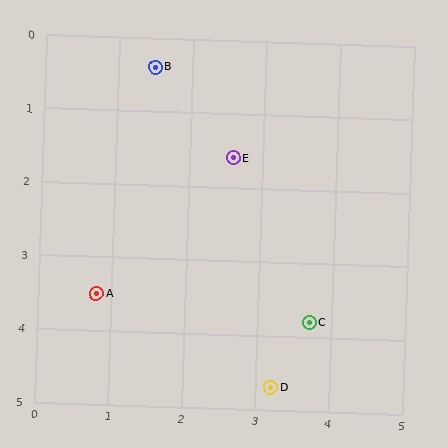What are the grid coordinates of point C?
Point C is at approximately (3.7, 3.8).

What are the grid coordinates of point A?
Point A is at approximately (0.8, 3.5).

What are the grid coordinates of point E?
Point E is at approximately (2.6, 1.6).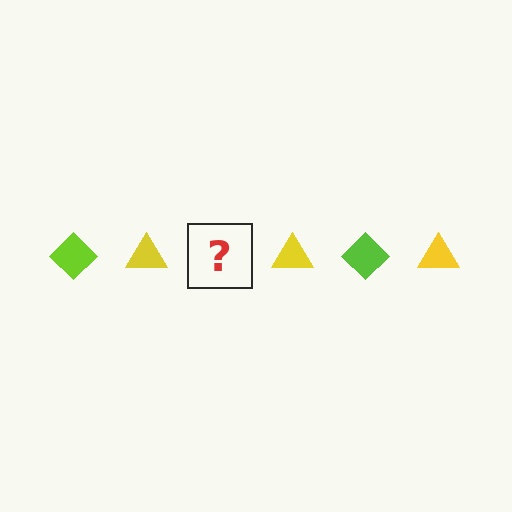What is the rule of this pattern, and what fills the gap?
The rule is that the pattern alternates between lime diamond and yellow triangle. The gap should be filled with a lime diamond.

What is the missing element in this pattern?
The missing element is a lime diamond.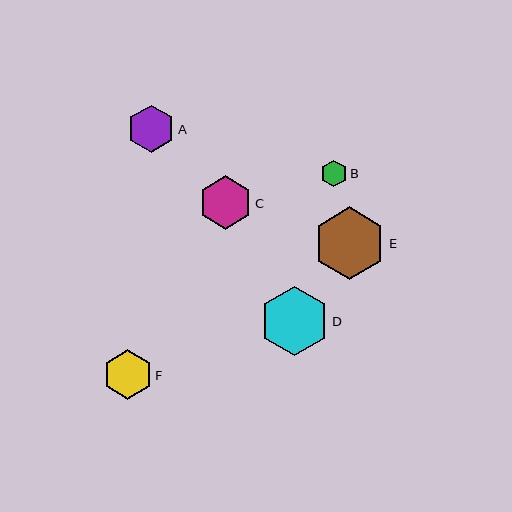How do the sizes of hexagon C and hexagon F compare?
Hexagon C and hexagon F are approximately the same size.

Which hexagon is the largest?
Hexagon E is the largest with a size of approximately 72 pixels.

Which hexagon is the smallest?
Hexagon B is the smallest with a size of approximately 27 pixels.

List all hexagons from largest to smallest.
From largest to smallest: E, D, C, F, A, B.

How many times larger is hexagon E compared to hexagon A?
Hexagon E is approximately 1.5 times the size of hexagon A.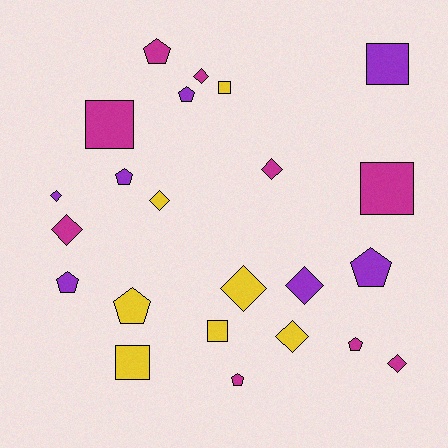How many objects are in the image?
There are 23 objects.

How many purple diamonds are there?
There are 2 purple diamonds.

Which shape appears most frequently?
Diamond, with 9 objects.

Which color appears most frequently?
Magenta, with 9 objects.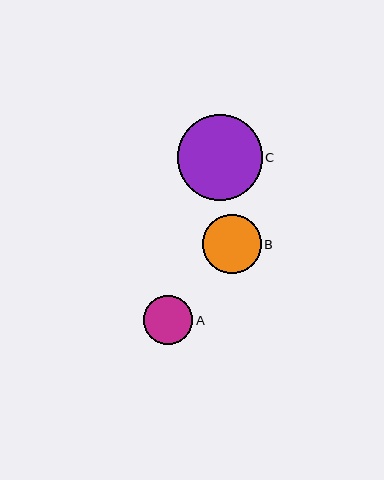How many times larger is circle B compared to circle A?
Circle B is approximately 1.2 times the size of circle A.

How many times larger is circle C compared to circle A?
Circle C is approximately 1.7 times the size of circle A.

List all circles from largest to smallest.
From largest to smallest: C, B, A.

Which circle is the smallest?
Circle A is the smallest with a size of approximately 49 pixels.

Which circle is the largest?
Circle C is the largest with a size of approximately 85 pixels.